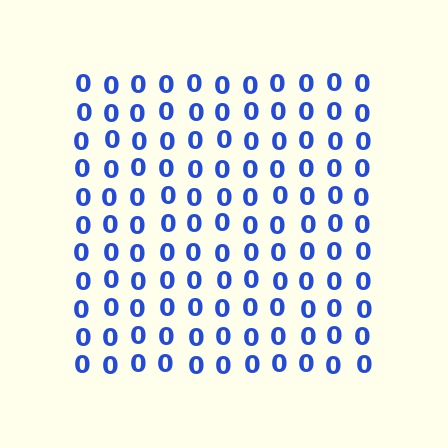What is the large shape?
The large shape is a square.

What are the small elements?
The small elements are digit 0's.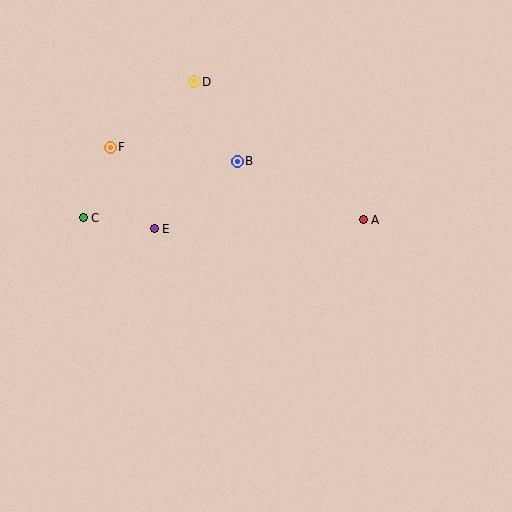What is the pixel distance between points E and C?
The distance between E and C is 72 pixels.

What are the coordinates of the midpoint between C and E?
The midpoint between C and E is at (119, 223).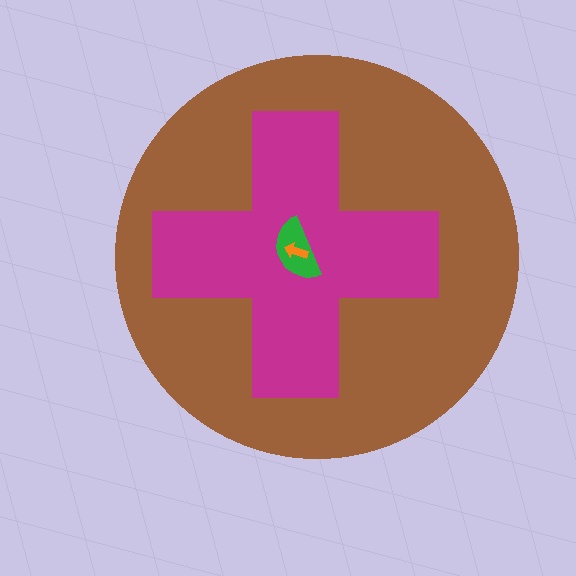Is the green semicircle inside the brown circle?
Yes.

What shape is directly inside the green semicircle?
The orange arrow.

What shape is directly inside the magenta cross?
The green semicircle.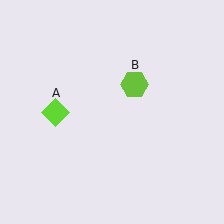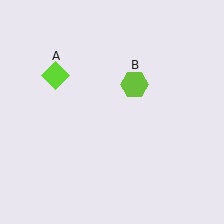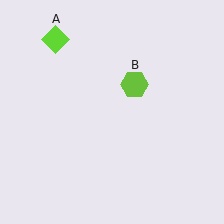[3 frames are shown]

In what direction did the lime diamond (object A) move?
The lime diamond (object A) moved up.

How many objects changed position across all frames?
1 object changed position: lime diamond (object A).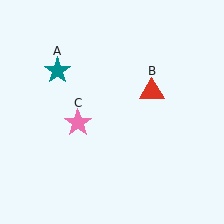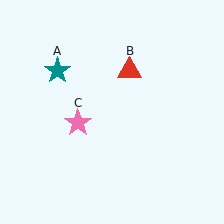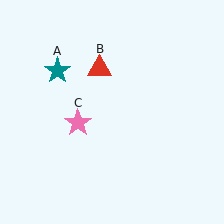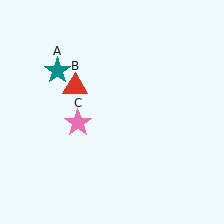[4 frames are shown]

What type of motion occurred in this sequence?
The red triangle (object B) rotated counterclockwise around the center of the scene.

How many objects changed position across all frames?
1 object changed position: red triangle (object B).